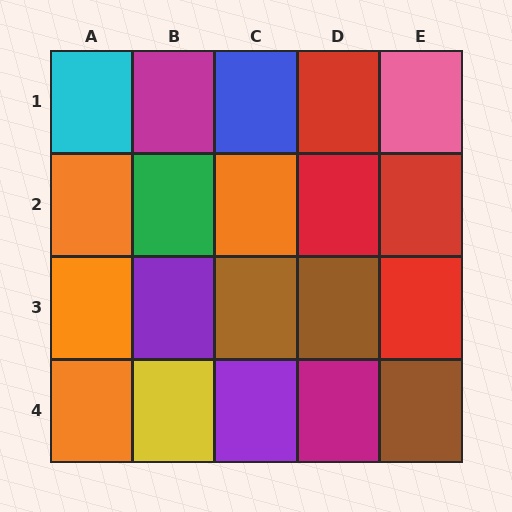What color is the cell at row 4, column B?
Yellow.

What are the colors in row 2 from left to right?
Orange, green, orange, red, red.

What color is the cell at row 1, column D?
Red.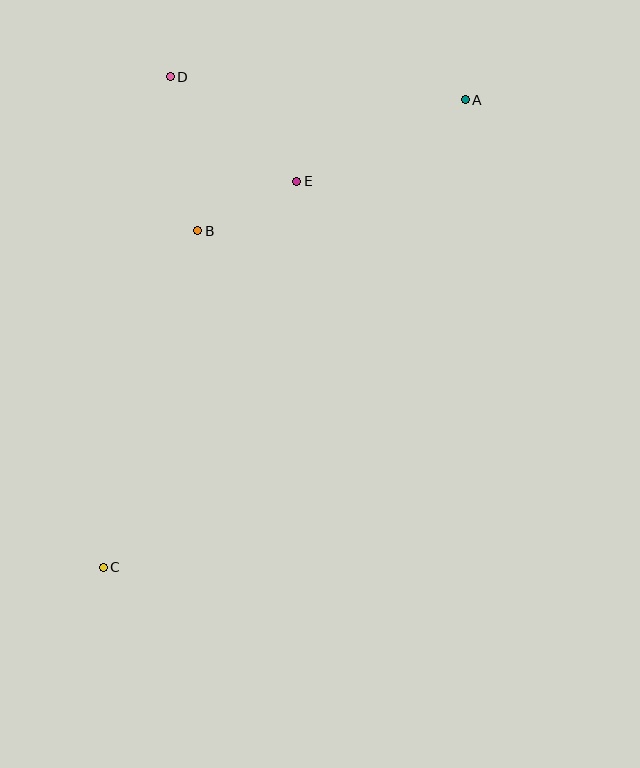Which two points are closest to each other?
Points B and E are closest to each other.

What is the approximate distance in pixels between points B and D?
The distance between B and D is approximately 156 pixels.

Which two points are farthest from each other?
Points A and C are farthest from each other.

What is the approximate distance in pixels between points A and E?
The distance between A and E is approximately 187 pixels.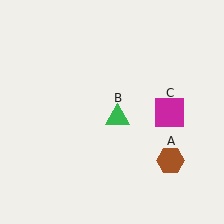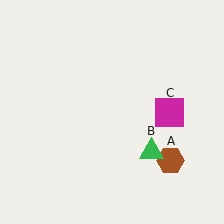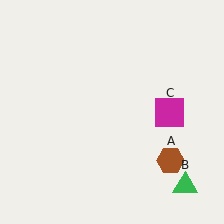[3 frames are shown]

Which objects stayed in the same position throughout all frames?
Brown hexagon (object A) and magenta square (object C) remained stationary.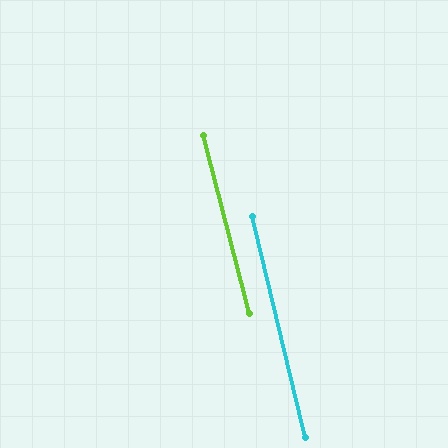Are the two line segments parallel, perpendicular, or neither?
Parallel — their directions differ by only 1.2°.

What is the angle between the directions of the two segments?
Approximately 1 degree.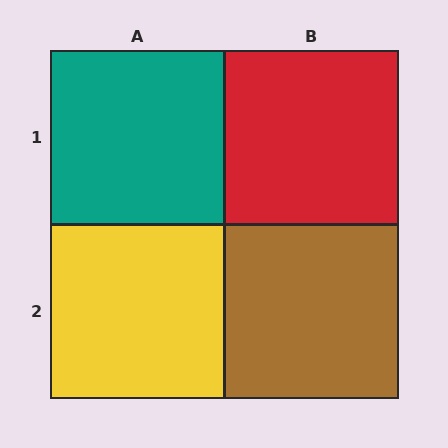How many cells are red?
1 cell is red.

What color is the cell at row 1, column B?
Red.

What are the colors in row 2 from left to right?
Yellow, brown.